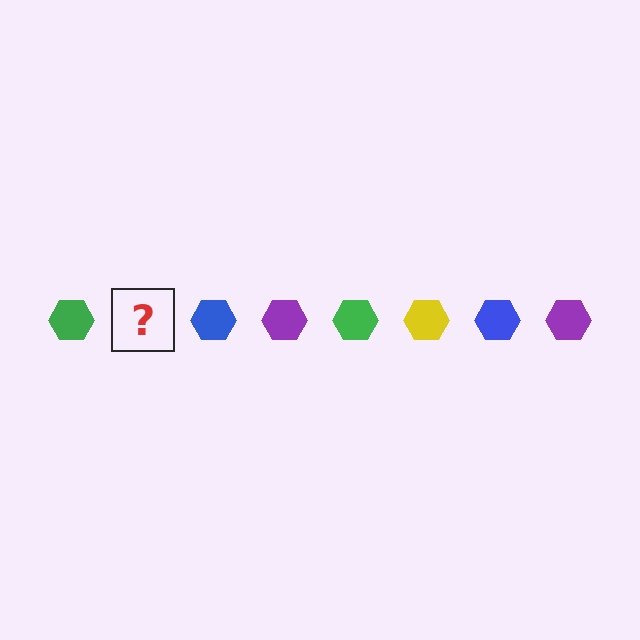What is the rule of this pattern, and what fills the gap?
The rule is that the pattern cycles through green, yellow, blue, purple hexagons. The gap should be filled with a yellow hexagon.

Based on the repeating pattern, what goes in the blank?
The blank should be a yellow hexagon.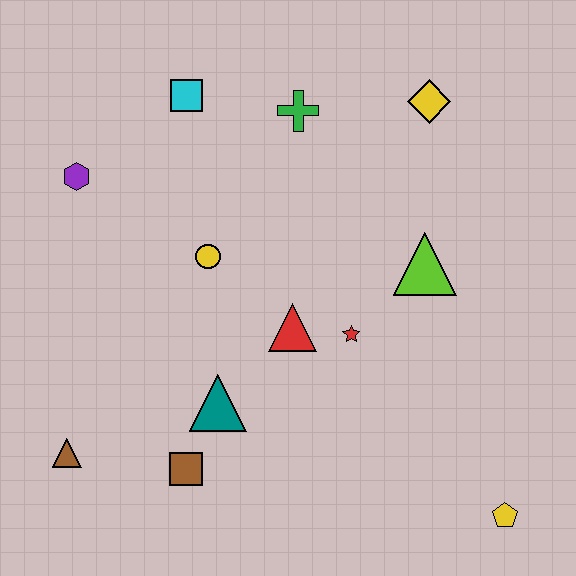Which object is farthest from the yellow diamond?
The brown triangle is farthest from the yellow diamond.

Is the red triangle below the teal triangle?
No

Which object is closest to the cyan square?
The green cross is closest to the cyan square.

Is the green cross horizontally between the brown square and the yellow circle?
No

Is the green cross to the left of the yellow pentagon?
Yes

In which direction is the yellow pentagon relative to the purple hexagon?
The yellow pentagon is to the right of the purple hexagon.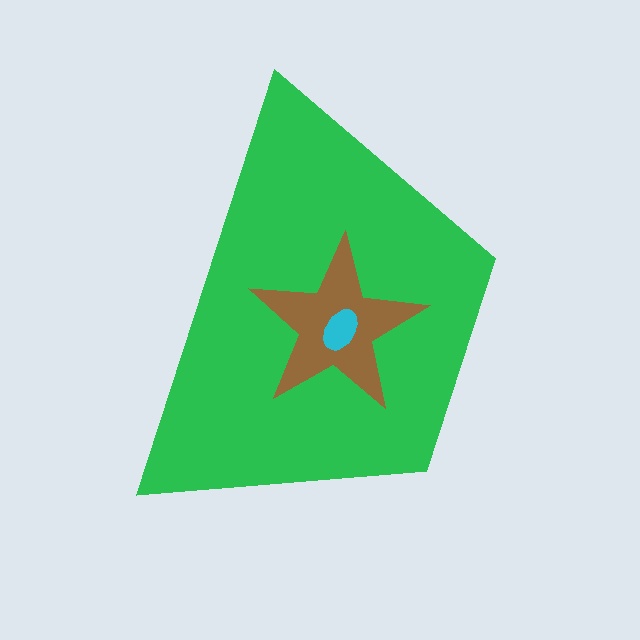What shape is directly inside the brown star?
The cyan ellipse.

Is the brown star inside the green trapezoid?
Yes.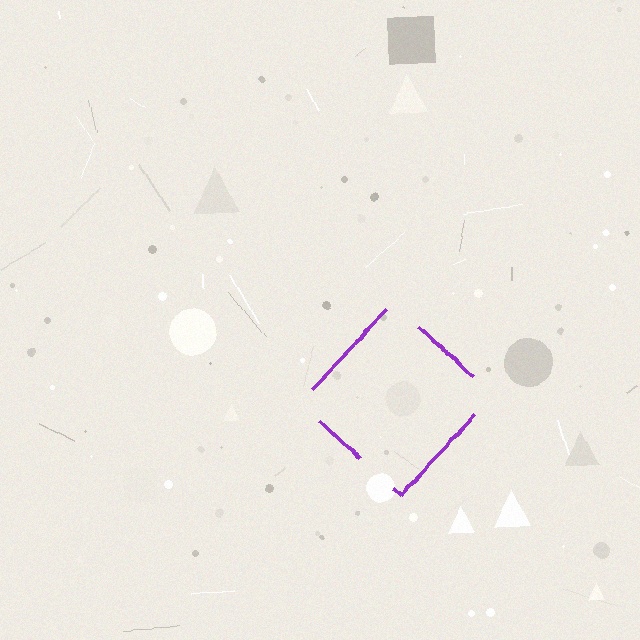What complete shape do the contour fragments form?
The contour fragments form a diamond.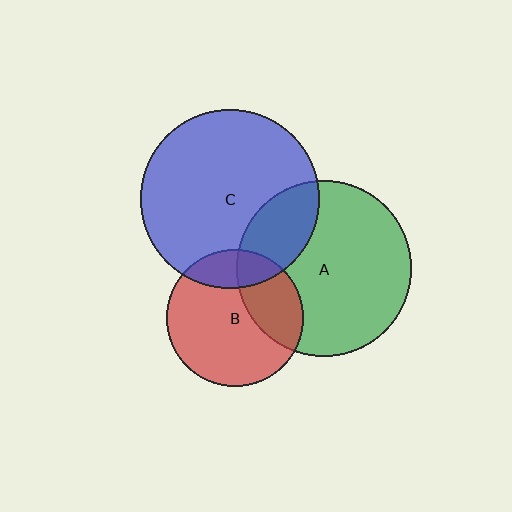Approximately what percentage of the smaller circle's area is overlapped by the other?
Approximately 25%.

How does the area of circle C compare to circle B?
Approximately 1.7 times.